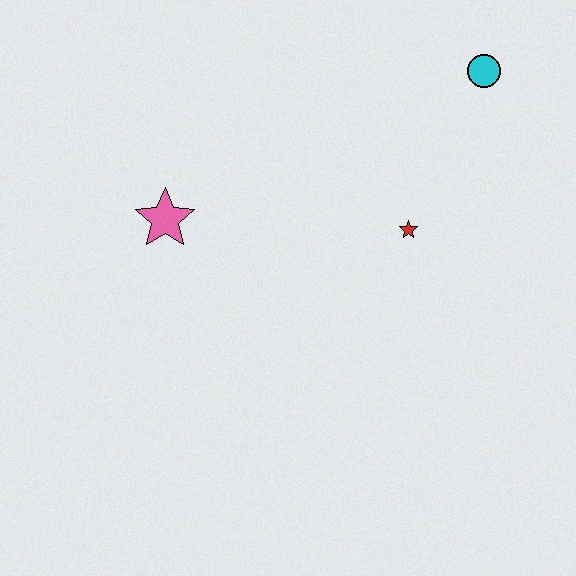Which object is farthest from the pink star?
The cyan circle is farthest from the pink star.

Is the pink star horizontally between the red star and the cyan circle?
No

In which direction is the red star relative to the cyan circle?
The red star is below the cyan circle.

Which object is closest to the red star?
The cyan circle is closest to the red star.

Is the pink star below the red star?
No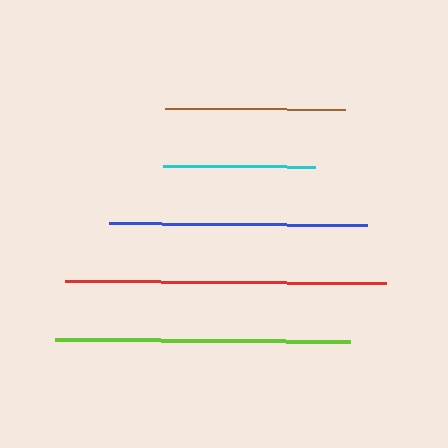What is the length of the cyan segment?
The cyan segment is approximately 152 pixels long.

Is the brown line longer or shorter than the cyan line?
The brown line is longer than the cyan line.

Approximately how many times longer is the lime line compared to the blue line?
The lime line is approximately 1.1 times the length of the blue line.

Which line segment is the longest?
The red line is the longest at approximately 321 pixels.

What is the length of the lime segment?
The lime segment is approximately 294 pixels long.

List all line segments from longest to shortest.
From longest to shortest: red, lime, blue, brown, cyan.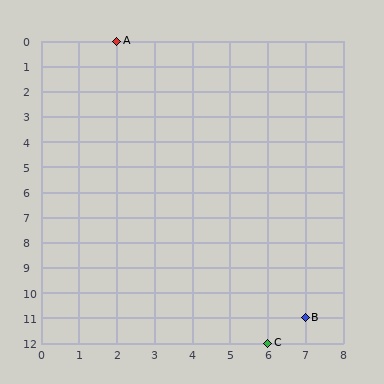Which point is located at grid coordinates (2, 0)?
Point A is at (2, 0).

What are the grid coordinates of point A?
Point A is at grid coordinates (2, 0).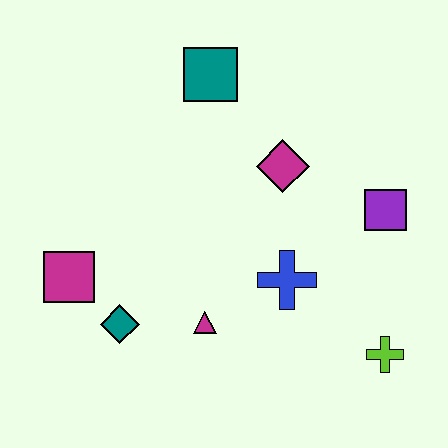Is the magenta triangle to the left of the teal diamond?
No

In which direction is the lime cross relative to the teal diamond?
The lime cross is to the right of the teal diamond.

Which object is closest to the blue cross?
The magenta triangle is closest to the blue cross.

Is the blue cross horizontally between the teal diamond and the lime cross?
Yes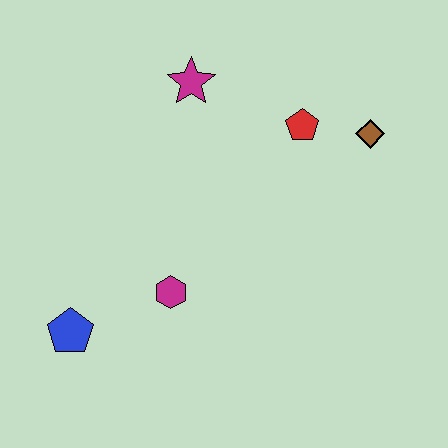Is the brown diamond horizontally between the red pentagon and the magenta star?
No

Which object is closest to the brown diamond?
The red pentagon is closest to the brown diamond.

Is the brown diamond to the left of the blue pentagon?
No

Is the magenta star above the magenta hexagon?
Yes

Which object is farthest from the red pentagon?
The blue pentagon is farthest from the red pentagon.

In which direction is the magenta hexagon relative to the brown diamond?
The magenta hexagon is to the left of the brown diamond.